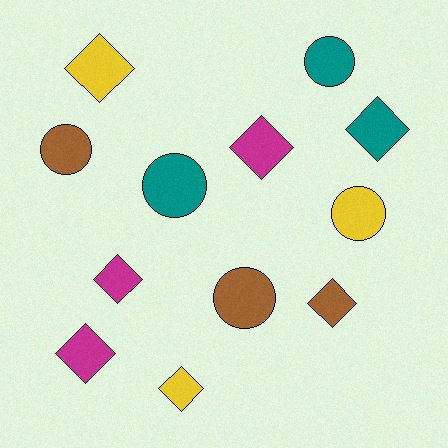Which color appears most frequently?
Magenta, with 3 objects.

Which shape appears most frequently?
Diamond, with 7 objects.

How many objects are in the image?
There are 12 objects.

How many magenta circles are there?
There are no magenta circles.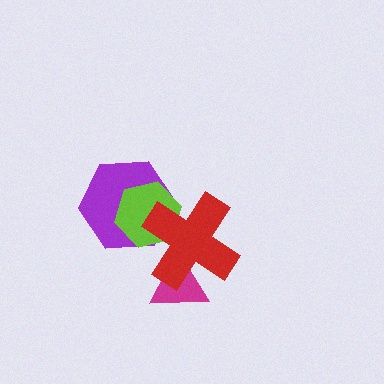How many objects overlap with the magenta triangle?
1 object overlaps with the magenta triangle.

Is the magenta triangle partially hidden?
Yes, it is partially covered by another shape.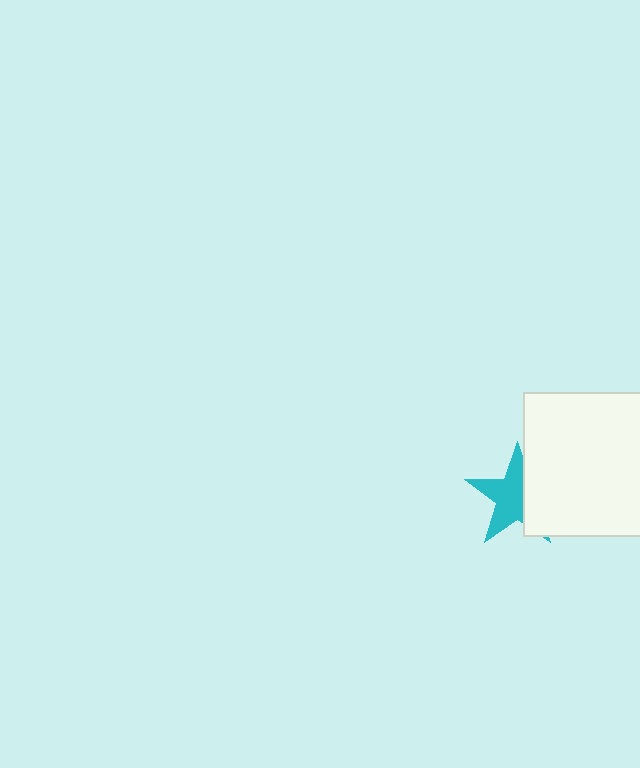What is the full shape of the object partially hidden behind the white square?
The partially hidden object is a cyan star.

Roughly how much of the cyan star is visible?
About half of it is visible (roughly 62%).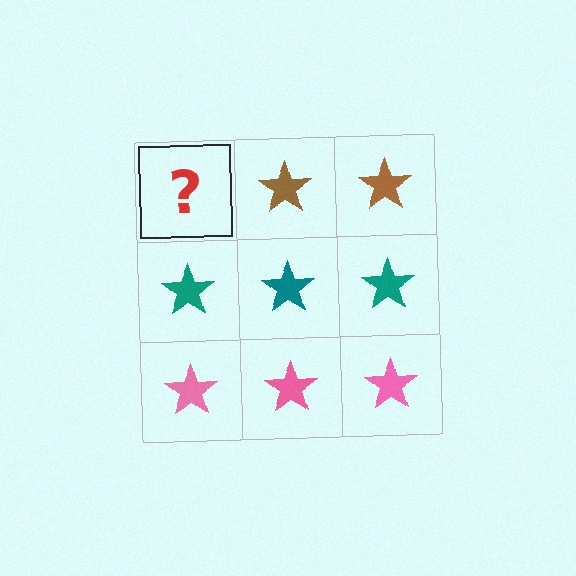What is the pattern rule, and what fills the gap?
The rule is that each row has a consistent color. The gap should be filled with a brown star.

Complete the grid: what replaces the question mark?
The question mark should be replaced with a brown star.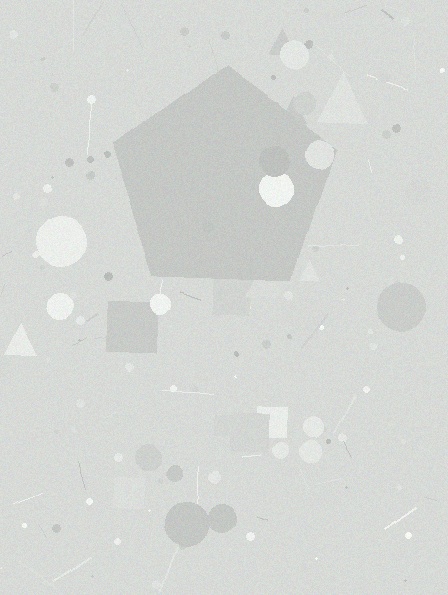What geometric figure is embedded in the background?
A pentagon is embedded in the background.